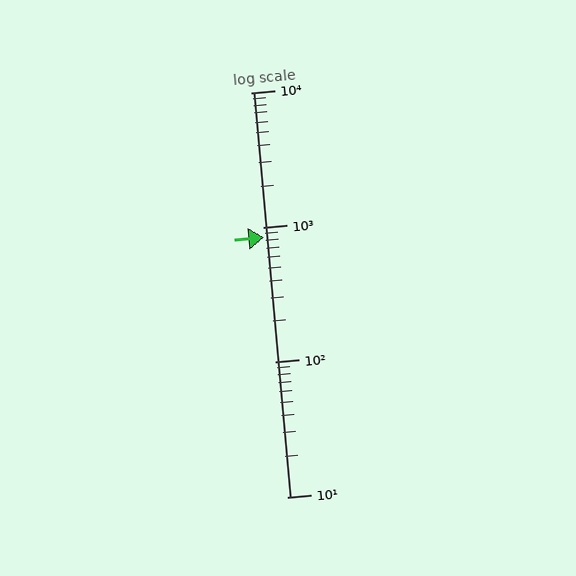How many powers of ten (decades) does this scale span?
The scale spans 3 decades, from 10 to 10000.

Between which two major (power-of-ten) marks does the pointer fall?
The pointer is between 100 and 1000.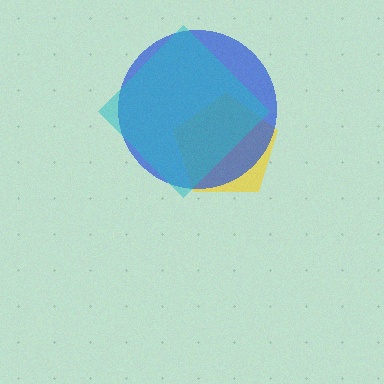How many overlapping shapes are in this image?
There are 3 overlapping shapes in the image.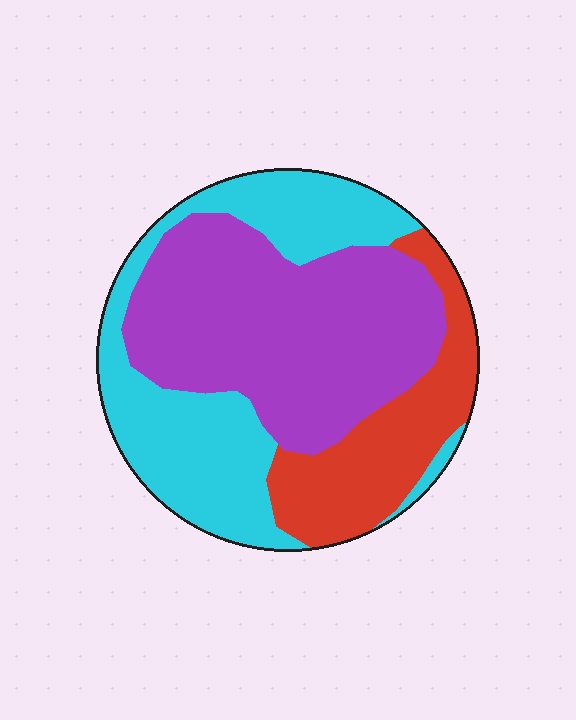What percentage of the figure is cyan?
Cyan takes up between a quarter and a half of the figure.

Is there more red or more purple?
Purple.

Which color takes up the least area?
Red, at roughly 20%.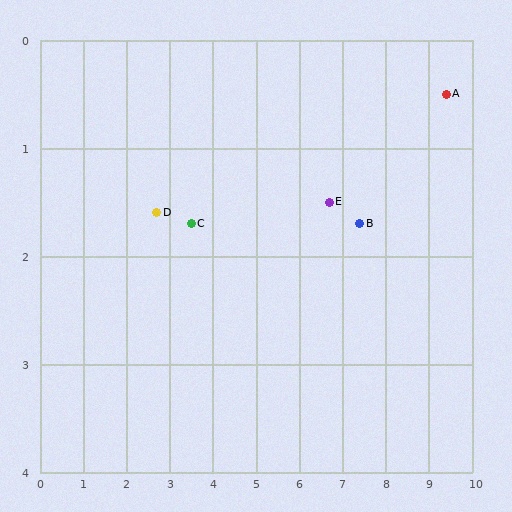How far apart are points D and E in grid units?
Points D and E are about 4.0 grid units apart.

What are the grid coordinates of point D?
Point D is at approximately (2.7, 1.6).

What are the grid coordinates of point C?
Point C is at approximately (3.5, 1.7).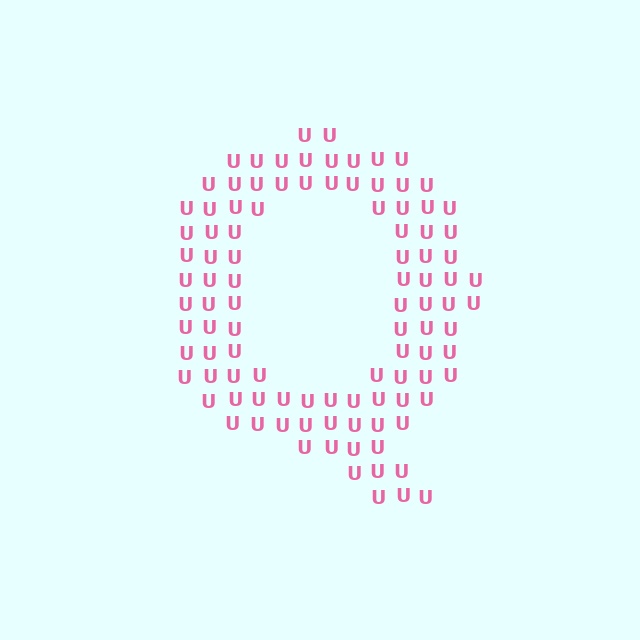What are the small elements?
The small elements are letter U's.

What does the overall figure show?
The overall figure shows the letter Q.